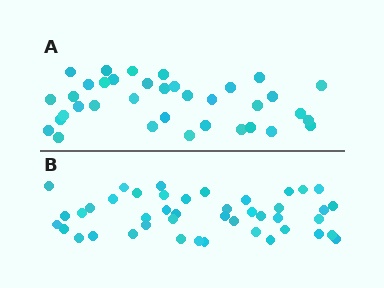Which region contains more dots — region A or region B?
Region B (the bottom region) has more dots.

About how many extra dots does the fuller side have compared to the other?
Region B has roughly 8 or so more dots than region A.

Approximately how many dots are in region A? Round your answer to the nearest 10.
About 40 dots. (The exact count is 36, which rounds to 40.)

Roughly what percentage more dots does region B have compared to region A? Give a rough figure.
About 20% more.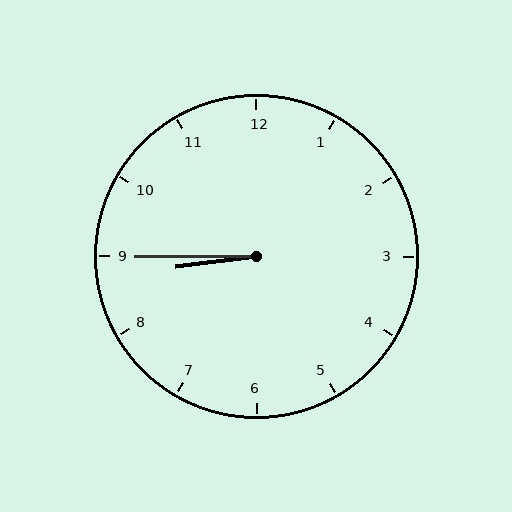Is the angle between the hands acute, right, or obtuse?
It is acute.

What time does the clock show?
8:45.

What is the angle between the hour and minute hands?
Approximately 8 degrees.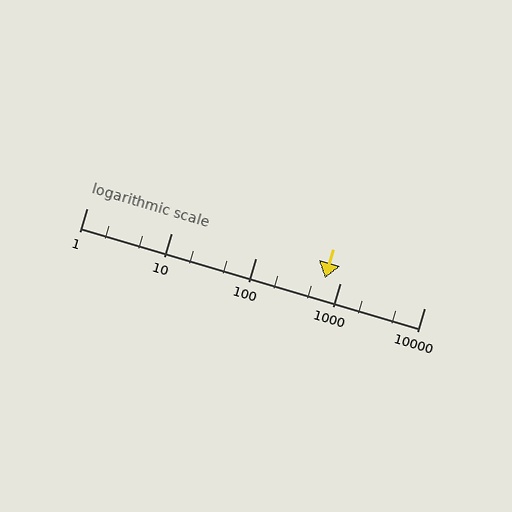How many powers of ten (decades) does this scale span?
The scale spans 4 decades, from 1 to 10000.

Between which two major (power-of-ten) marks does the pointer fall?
The pointer is between 100 and 1000.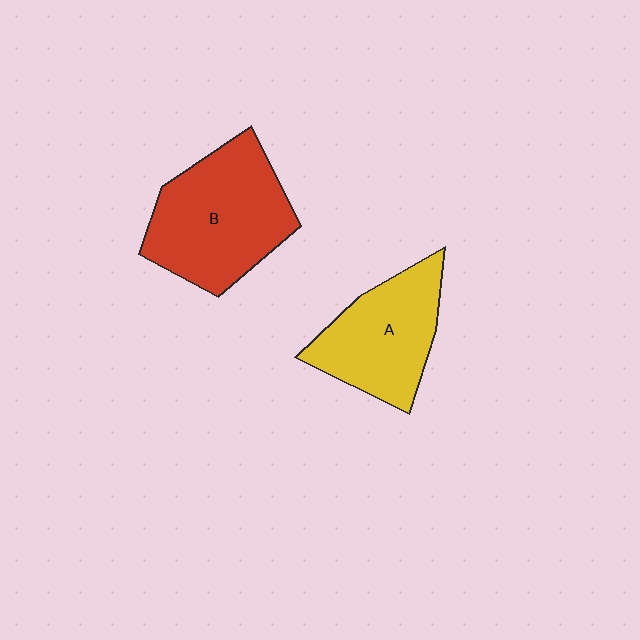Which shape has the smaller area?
Shape A (yellow).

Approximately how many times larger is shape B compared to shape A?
Approximately 1.3 times.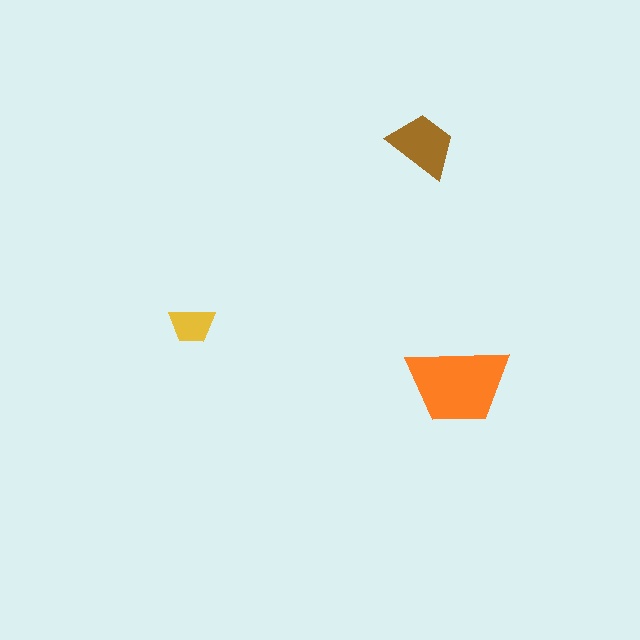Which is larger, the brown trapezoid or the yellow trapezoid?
The brown one.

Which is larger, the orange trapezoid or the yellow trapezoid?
The orange one.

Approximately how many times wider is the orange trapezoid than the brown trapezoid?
About 1.5 times wider.